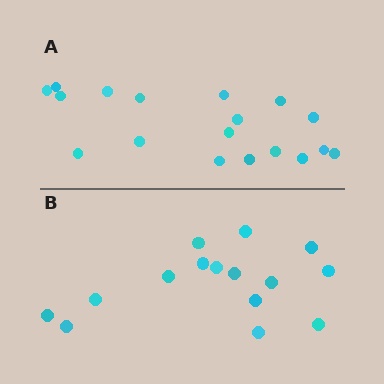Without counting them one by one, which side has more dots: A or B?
Region A (the top region) has more dots.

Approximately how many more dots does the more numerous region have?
Region A has just a few more — roughly 2 or 3 more dots than region B.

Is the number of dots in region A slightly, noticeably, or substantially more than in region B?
Region A has only slightly more — the two regions are fairly close. The ratio is roughly 1.2 to 1.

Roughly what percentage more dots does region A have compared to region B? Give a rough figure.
About 20% more.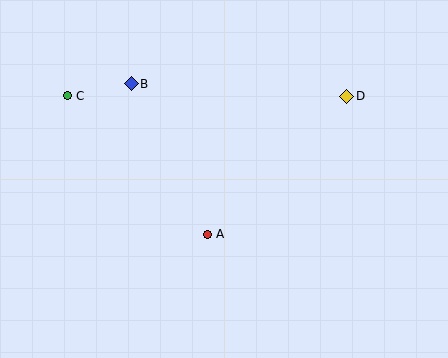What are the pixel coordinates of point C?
Point C is at (67, 96).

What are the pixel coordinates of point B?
Point B is at (131, 84).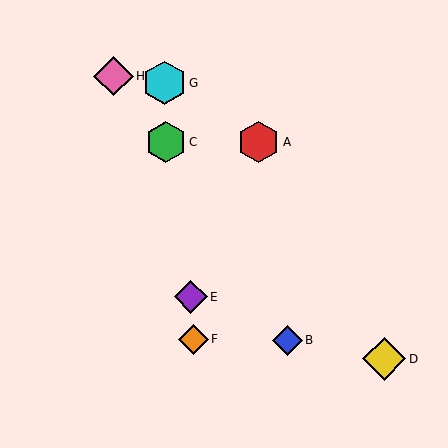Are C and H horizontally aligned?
No, C is at y≈142 and H is at y≈76.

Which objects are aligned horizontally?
Objects A, C are aligned horizontally.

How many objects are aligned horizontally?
2 objects (A, C) are aligned horizontally.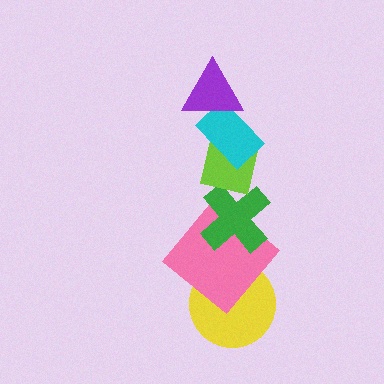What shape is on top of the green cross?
The lime square is on top of the green cross.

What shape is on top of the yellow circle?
The pink diamond is on top of the yellow circle.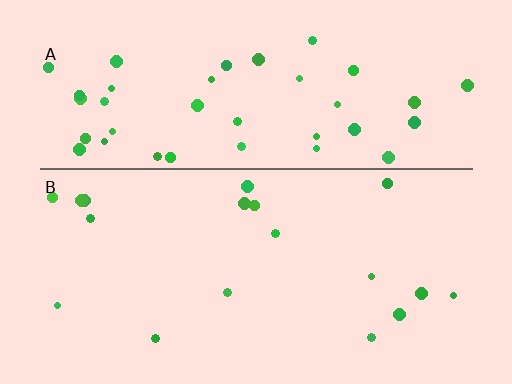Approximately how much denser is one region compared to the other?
Approximately 2.4× — region A over region B.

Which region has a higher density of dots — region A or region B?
A (the top).